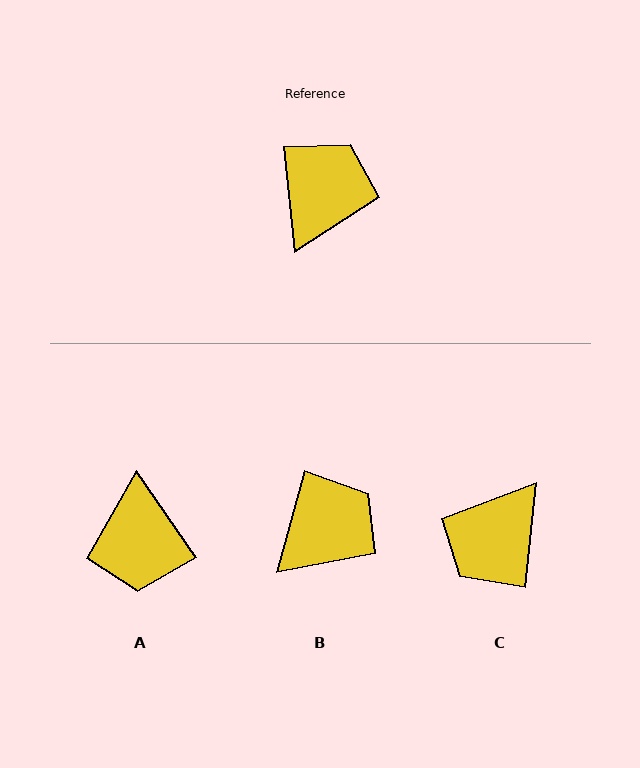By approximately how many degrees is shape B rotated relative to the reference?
Approximately 22 degrees clockwise.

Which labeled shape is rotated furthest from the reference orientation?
C, about 168 degrees away.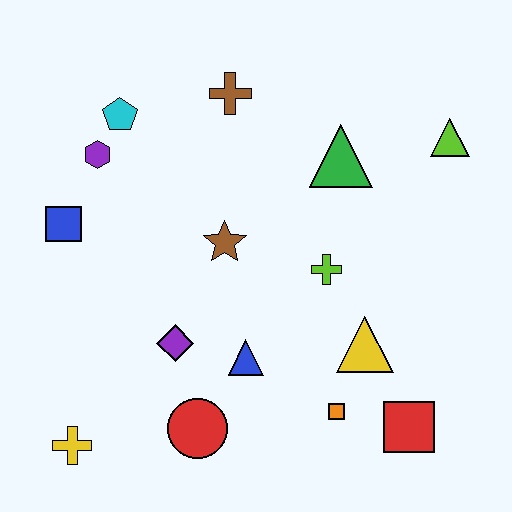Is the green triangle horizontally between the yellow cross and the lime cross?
No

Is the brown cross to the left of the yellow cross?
No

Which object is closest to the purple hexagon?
The cyan pentagon is closest to the purple hexagon.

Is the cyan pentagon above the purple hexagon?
Yes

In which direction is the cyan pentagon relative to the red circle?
The cyan pentagon is above the red circle.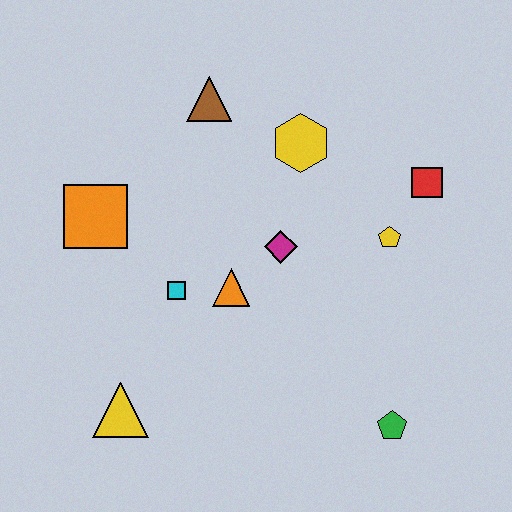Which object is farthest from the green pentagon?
The brown triangle is farthest from the green pentagon.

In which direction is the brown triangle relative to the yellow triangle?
The brown triangle is above the yellow triangle.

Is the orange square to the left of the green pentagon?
Yes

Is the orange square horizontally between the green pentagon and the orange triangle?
No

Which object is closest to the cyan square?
The orange triangle is closest to the cyan square.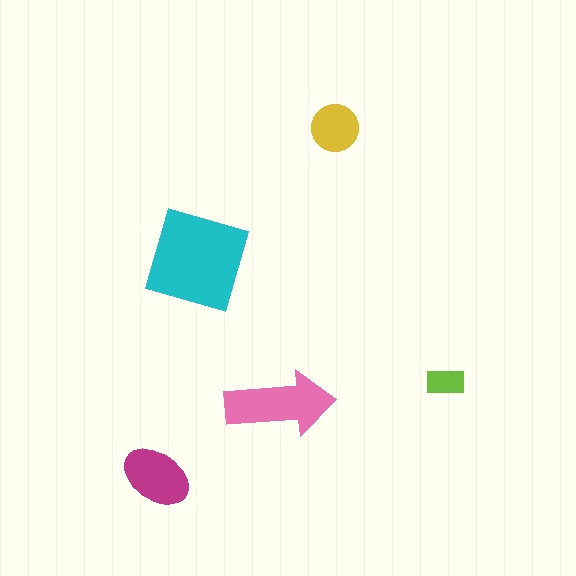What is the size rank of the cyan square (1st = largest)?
1st.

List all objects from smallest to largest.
The lime rectangle, the yellow circle, the magenta ellipse, the pink arrow, the cyan square.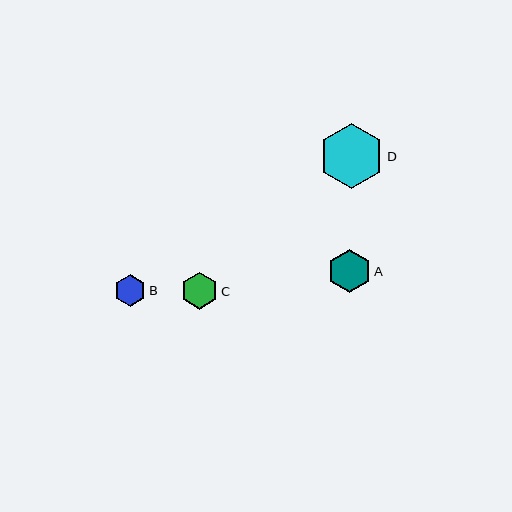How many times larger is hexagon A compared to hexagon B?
Hexagon A is approximately 1.4 times the size of hexagon B.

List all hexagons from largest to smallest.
From largest to smallest: D, A, C, B.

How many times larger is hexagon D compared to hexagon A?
Hexagon D is approximately 1.5 times the size of hexagon A.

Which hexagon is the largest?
Hexagon D is the largest with a size of approximately 65 pixels.